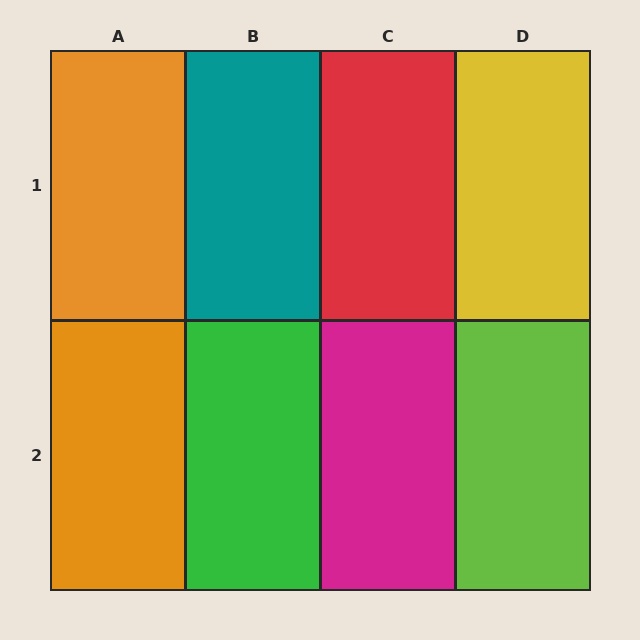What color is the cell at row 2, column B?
Green.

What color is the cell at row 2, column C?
Magenta.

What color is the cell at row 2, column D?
Lime.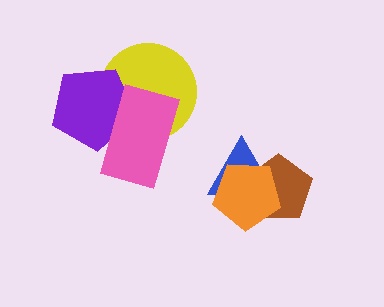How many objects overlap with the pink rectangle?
2 objects overlap with the pink rectangle.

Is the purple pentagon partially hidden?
Yes, it is partially covered by another shape.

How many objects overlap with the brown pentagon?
2 objects overlap with the brown pentagon.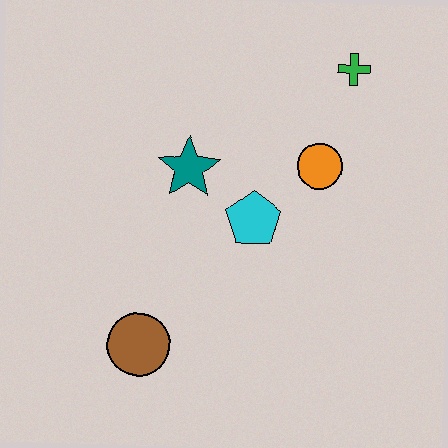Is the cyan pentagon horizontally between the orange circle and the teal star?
Yes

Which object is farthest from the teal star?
The green cross is farthest from the teal star.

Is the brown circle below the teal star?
Yes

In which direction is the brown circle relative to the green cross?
The brown circle is below the green cross.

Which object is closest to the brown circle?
The cyan pentagon is closest to the brown circle.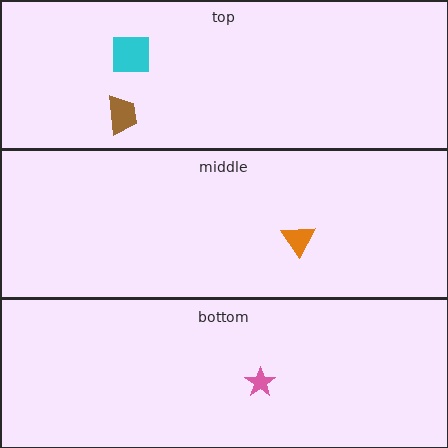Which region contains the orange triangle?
The middle region.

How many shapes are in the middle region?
1.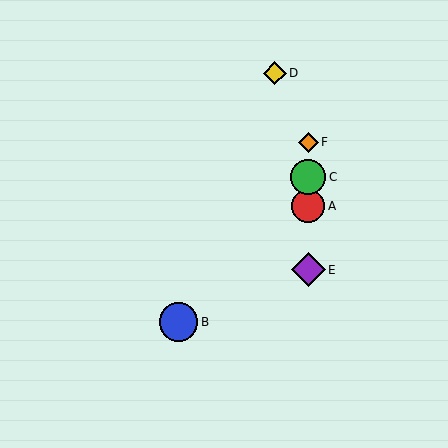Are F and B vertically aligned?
No, F is at x≈308 and B is at x≈179.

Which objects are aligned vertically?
Objects A, C, E, F are aligned vertically.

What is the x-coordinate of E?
Object E is at x≈308.